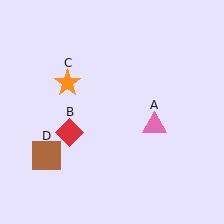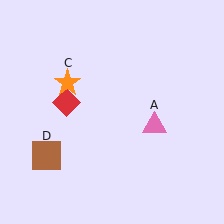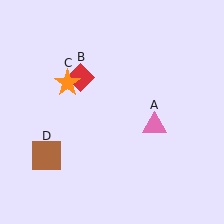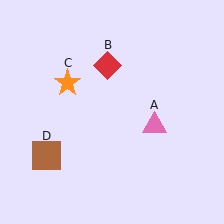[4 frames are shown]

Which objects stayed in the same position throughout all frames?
Pink triangle (object A) and orange star (object C) and brown square (object D) remained stationary.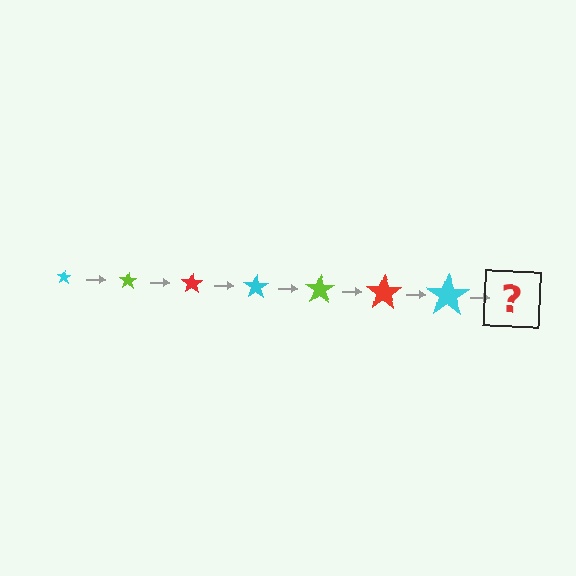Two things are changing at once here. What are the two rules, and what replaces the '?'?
The two rules are that the star grows larger each step and the color cycles through cyan, lime, and red. The '?' should be a lime star, larger than the previous one.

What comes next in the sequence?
The next element should be a lime star, larger than the previous one.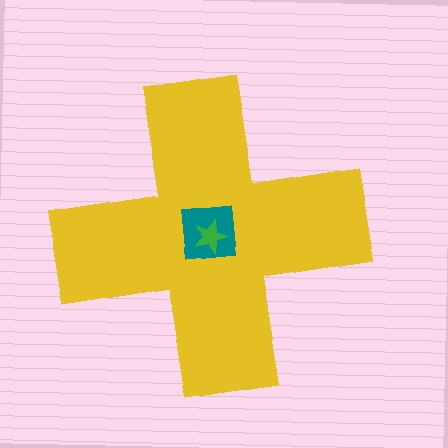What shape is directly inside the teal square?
The green star.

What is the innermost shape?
The green star.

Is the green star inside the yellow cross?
Yes.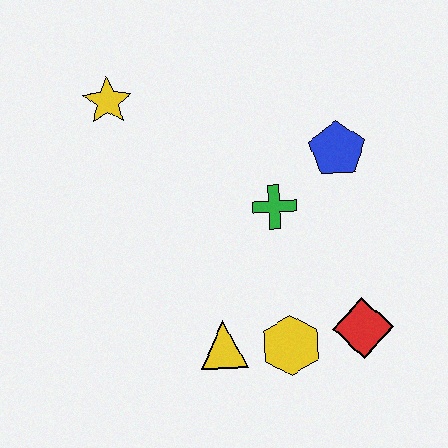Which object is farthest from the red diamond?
The yellow star is farthest from the red diamond.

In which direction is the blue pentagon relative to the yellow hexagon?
The blue pentagon is above the yellow hexagon.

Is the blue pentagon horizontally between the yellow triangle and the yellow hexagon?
No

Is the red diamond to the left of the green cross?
No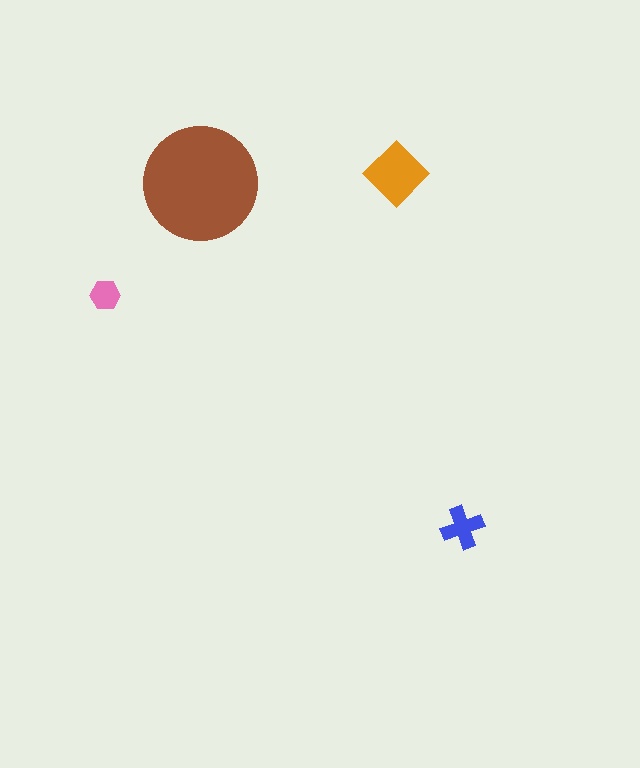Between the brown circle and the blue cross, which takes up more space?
The brown circle.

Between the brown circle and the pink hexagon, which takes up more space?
The brown circle.